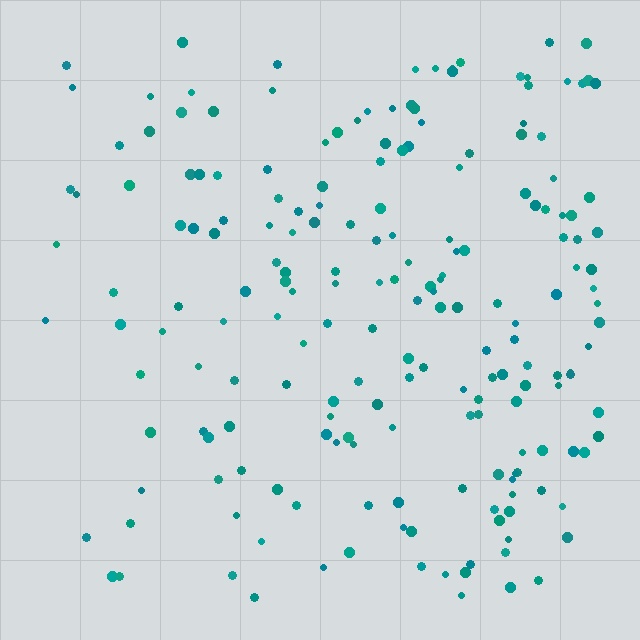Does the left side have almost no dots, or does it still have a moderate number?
Still a moderate number, just noticeably fewer than the right.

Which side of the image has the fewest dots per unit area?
The left.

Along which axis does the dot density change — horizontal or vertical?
Horizontal.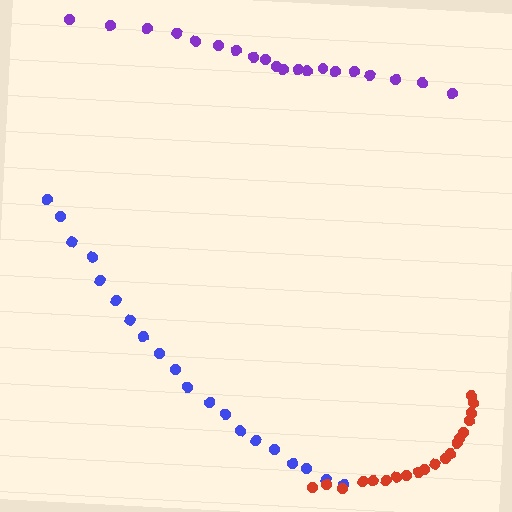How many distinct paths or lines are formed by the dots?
There are 3 distinct paths.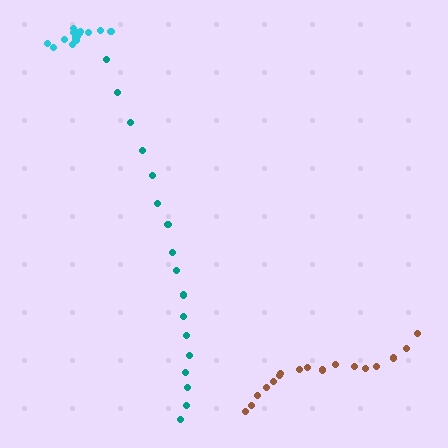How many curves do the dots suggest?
There are 3 distinct paths.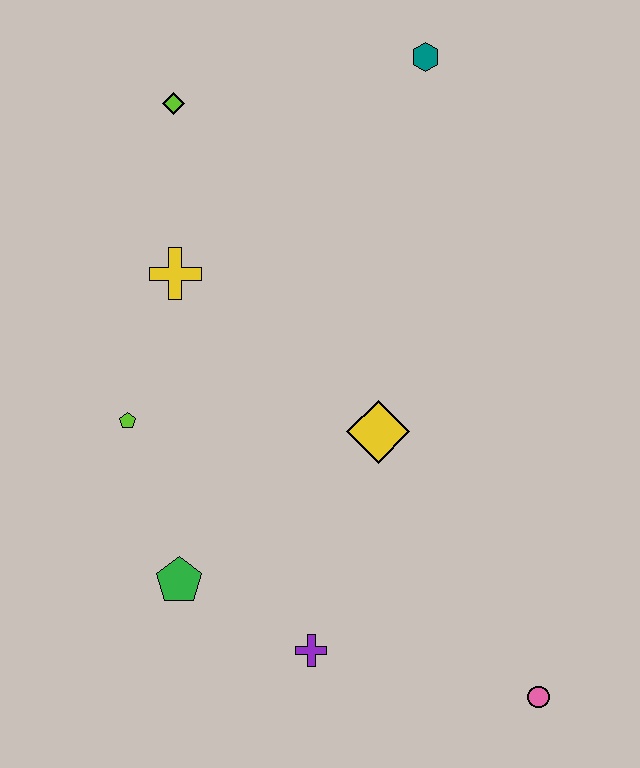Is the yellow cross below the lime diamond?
Yes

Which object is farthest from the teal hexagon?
The pink circle is farthest from the teal hexagon.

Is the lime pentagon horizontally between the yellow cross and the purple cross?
No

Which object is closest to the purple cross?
The green pentagon is closest to the purple cross.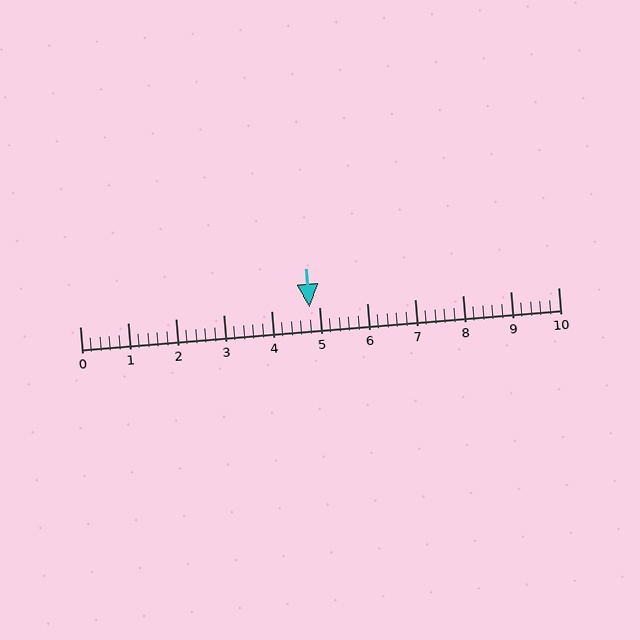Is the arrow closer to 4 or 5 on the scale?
The arrow is closer to 5.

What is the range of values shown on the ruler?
The ruler shows values from 0 to 10.